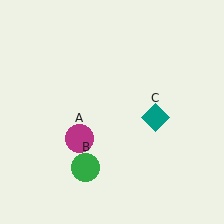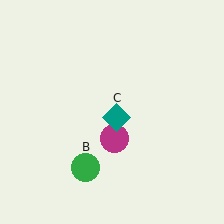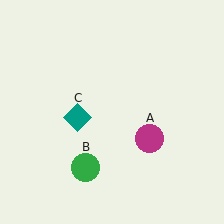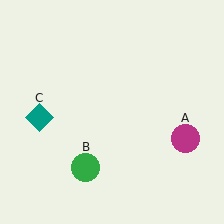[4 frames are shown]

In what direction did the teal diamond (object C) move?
The teal diamond (object C) moved left.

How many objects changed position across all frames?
2 objects changed position: magenta circle (object A), teal diamond (object C).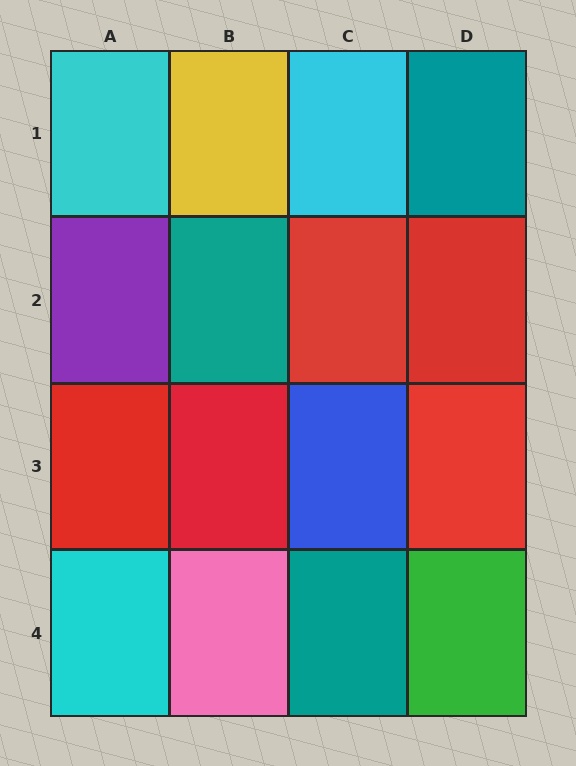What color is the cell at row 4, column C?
Teal.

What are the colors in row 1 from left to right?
Cyan, yellow, cyan, teal.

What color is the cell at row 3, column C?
Blue.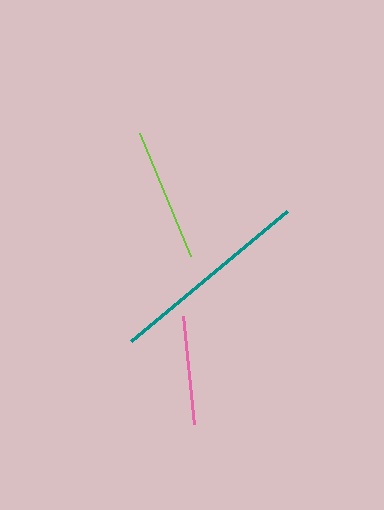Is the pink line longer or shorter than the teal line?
The teal line is longer than the pink line.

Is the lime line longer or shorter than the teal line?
The teal line is longer than the lime line.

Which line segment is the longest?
The teal line is the longest at approximately 203 pixels.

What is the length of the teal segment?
The teal segment is approximately 203 pixels long.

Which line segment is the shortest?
The pink line is the shortest at approximately 108 pixels.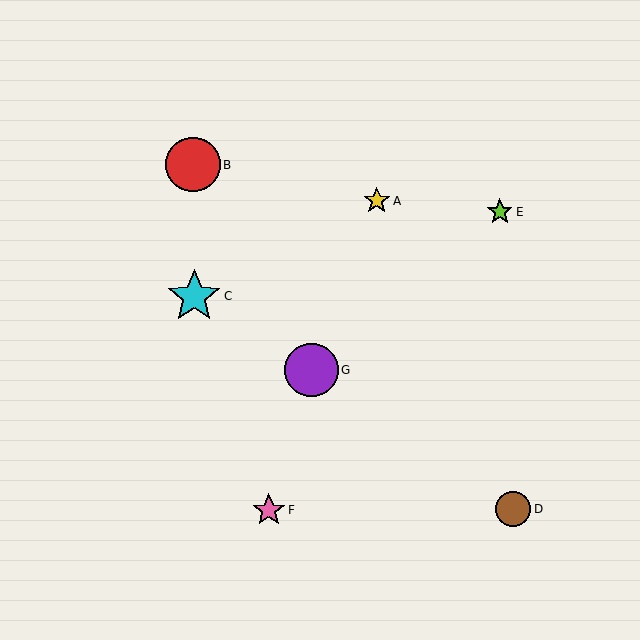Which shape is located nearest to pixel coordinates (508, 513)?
The brown circle (labeled D) at (513, 509) is nearest to that location.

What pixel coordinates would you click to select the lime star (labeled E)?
Click at (500, 212) to select the lime star E.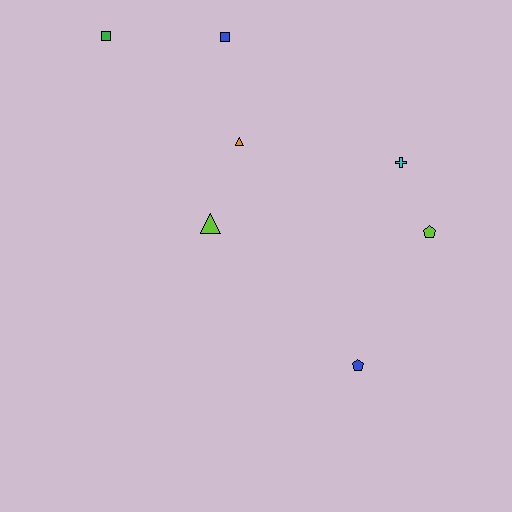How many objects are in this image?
There are 7 objects.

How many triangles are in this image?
There are 2 triangles.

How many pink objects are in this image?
There are no pink objects.